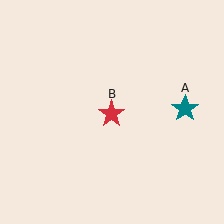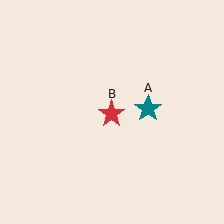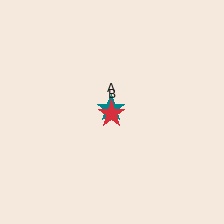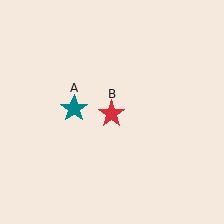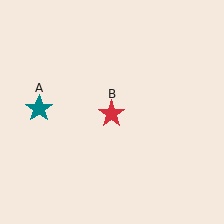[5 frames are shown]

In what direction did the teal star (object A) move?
The teal star (object A) moved left.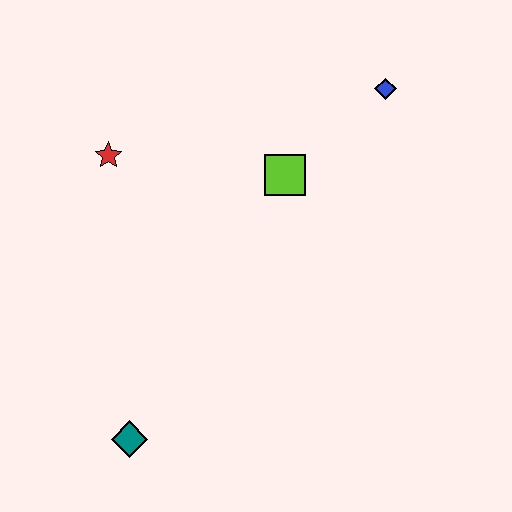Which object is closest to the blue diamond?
The lime square is closest to the blue diamond.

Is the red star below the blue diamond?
Yes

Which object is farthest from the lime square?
The teal diamond is farthest from the lime square.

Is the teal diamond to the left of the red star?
No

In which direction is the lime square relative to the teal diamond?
The lime square is above the teal diamond.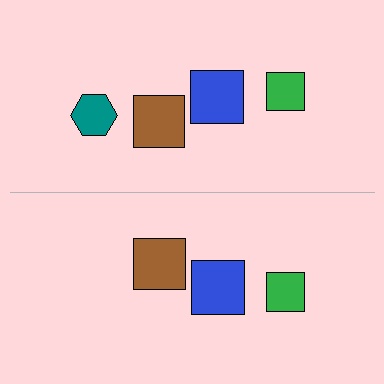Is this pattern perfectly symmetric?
No, the pattern is not perfectly symmetric. A teal hexagon is missing from the bottom side.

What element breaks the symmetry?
A teal hexagon is missing from the bottom side.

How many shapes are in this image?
There are 7 shapes in this image.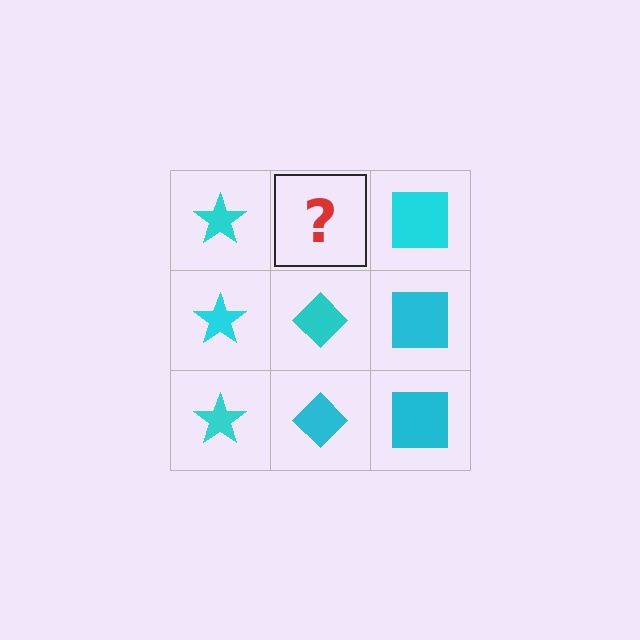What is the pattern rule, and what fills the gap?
The rule is that each column has a consistent shape. The gap should be filled with a cyan diamond.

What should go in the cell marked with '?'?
The missing cell should contain a cyan diamond.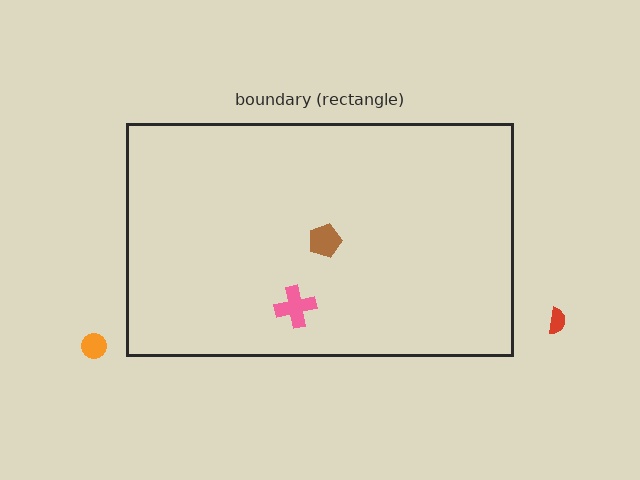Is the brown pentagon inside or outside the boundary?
Inside.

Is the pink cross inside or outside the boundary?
Inside.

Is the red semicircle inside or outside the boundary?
Outside.